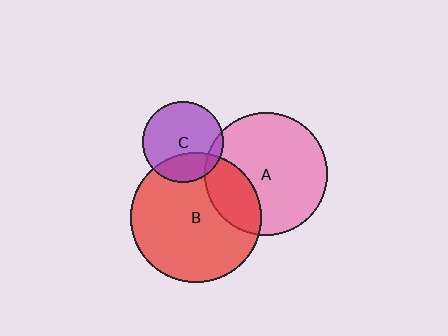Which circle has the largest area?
Circle B (red).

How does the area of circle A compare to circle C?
Approximately 2.3 times.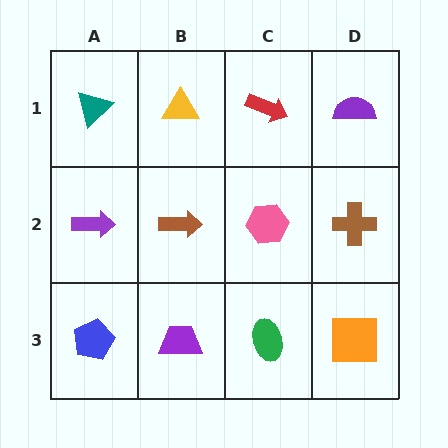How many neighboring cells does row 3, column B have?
3.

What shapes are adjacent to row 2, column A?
A teal triangle (row 1, column A), a blue pentagon (row 3, column A), a brown arrow (row 2, column B).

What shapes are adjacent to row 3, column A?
A purple arrow (row 2, column A), a purple trapezoid (row 3, column B).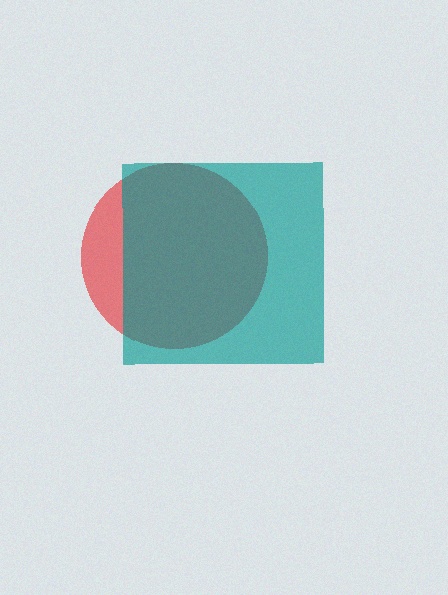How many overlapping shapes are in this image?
There are 2 overlapping shapes in the image.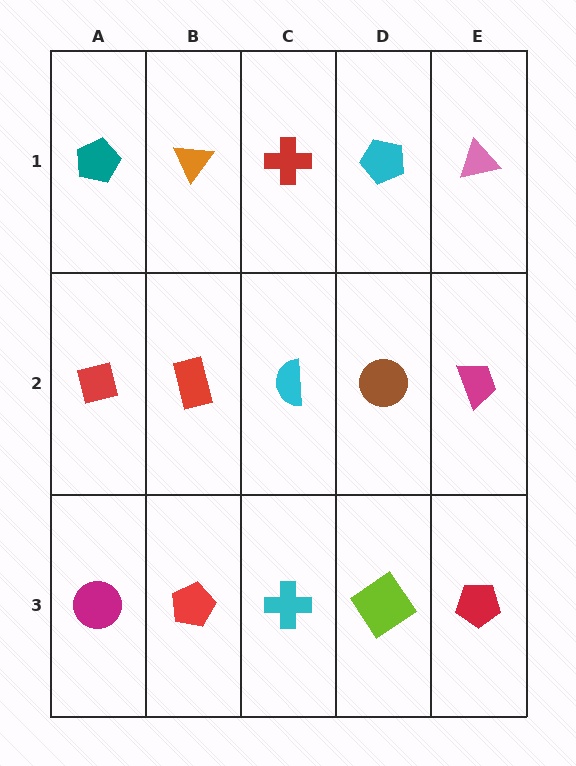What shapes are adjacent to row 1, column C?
A cyan semicircle (row 2, column C), an orange triangle (row 1, column B), a cyan pentagon (row 1, column D).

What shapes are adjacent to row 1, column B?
A red rectangle (row 2, column B), a teal pentagon (row 1, column A), a red cross (row 1, column C).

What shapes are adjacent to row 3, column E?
A magenta trapezoid (row 2, column E), a lime diamond (row 3, column D).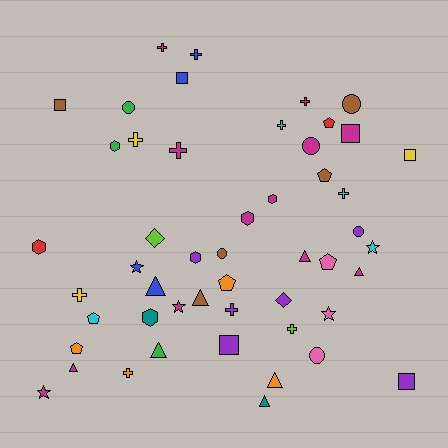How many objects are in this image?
There are 50 objects.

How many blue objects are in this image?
There are 4 blue objects.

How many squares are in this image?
There are 6 squares.